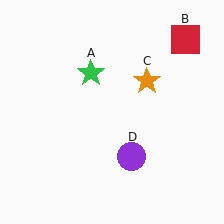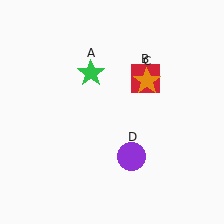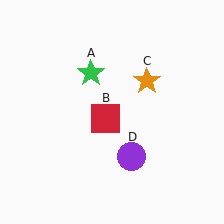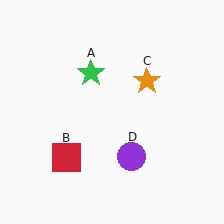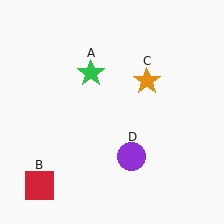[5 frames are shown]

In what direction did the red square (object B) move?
The red square (object B) moved down and to the left.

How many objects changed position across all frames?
1 object changed position: red square (object B).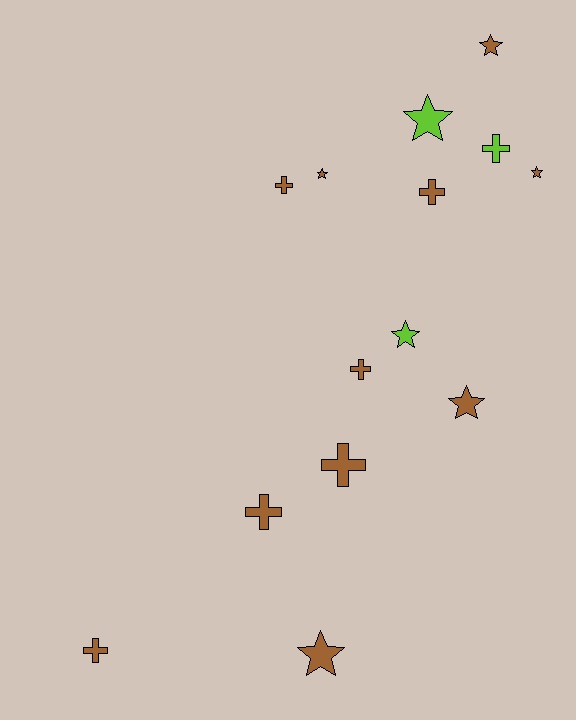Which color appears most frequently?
Brown, with 11 objects.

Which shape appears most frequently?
Cross, with 7 objects.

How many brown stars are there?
There are 5 brown stars.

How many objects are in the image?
There are 14 objects.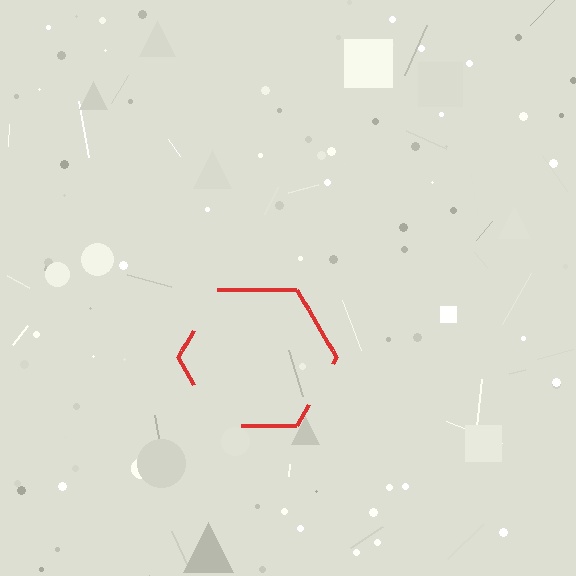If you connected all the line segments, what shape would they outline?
They would outline a hexagon.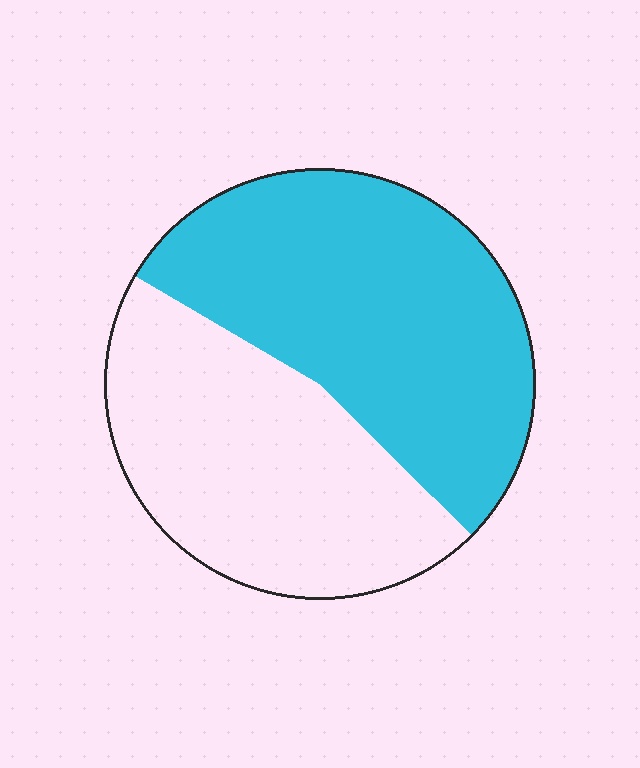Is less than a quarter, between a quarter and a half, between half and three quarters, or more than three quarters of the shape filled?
Between half and three quarters.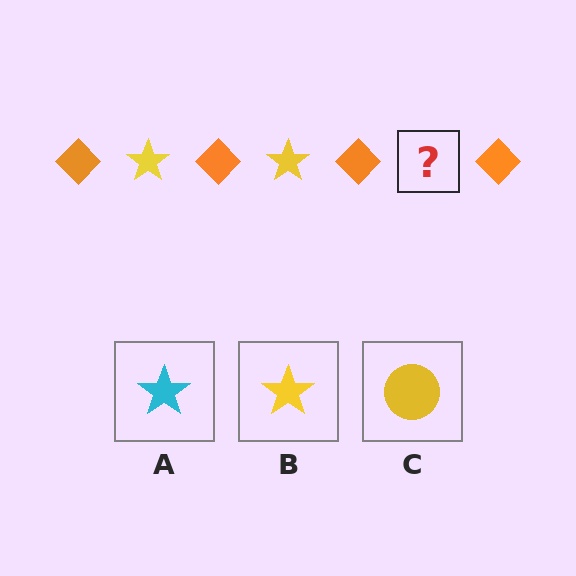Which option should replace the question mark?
Option B.